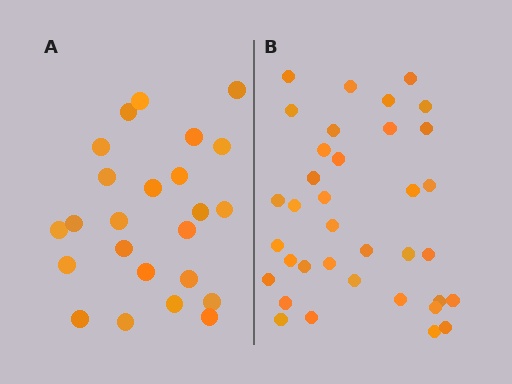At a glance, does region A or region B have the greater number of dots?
Region B (the right region) has more dots.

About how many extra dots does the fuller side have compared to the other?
Region B has roughly 12 or so more dots than region A.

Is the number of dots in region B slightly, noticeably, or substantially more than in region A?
Region B has substantially more. The ratio is roughly 1.5 to 1.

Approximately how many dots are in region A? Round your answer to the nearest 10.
About 20 dots. (The exact count is 24, which rounds to 20.)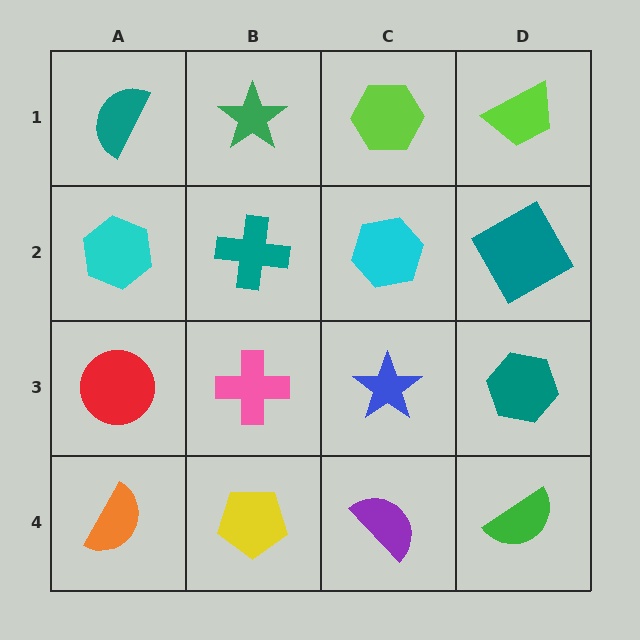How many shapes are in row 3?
4 shapes.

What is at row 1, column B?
A green star.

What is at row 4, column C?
A purple semicircle.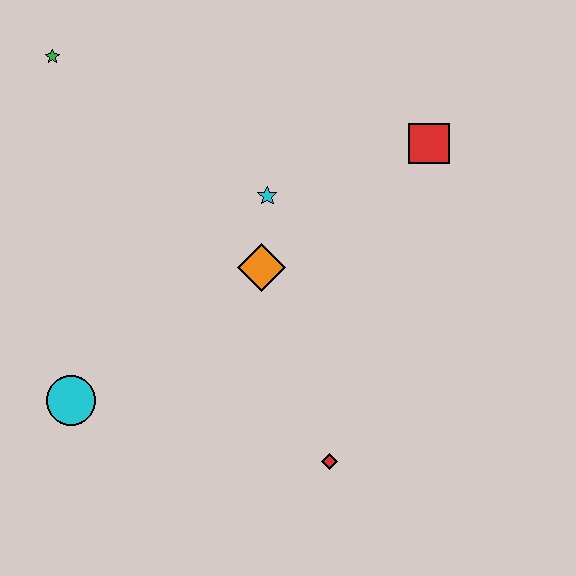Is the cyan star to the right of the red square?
No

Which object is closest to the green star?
The cyan star is closest to the green star.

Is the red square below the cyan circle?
No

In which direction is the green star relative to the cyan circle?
The green star is above the cyan circle.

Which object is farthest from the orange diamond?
The green star is farthest from the orange diamond.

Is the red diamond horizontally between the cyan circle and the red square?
Yes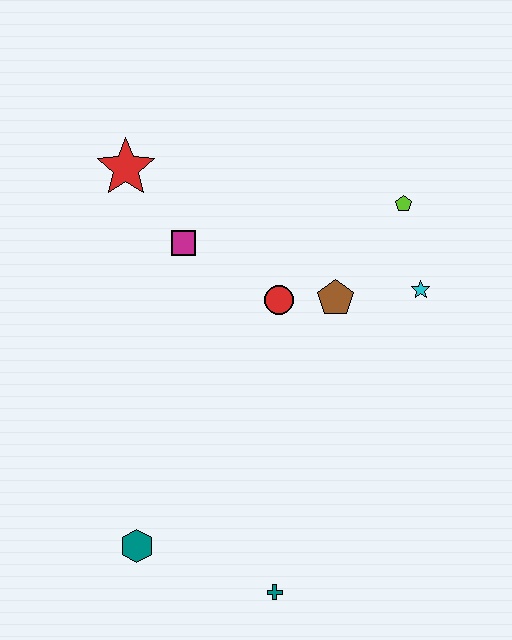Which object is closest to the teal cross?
The teal hexagon is closest to the teal cross.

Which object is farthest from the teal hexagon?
The lime pentagon is farthest from the teal hexagon.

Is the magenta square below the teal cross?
No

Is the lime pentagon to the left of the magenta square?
No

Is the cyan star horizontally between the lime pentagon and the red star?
No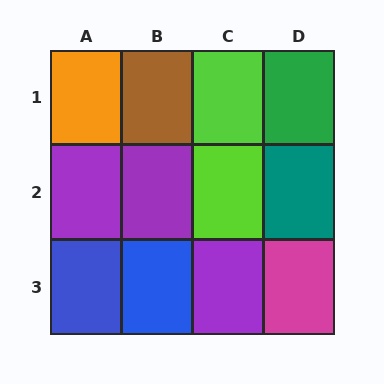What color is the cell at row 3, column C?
Purple.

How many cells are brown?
1 cell is brown.